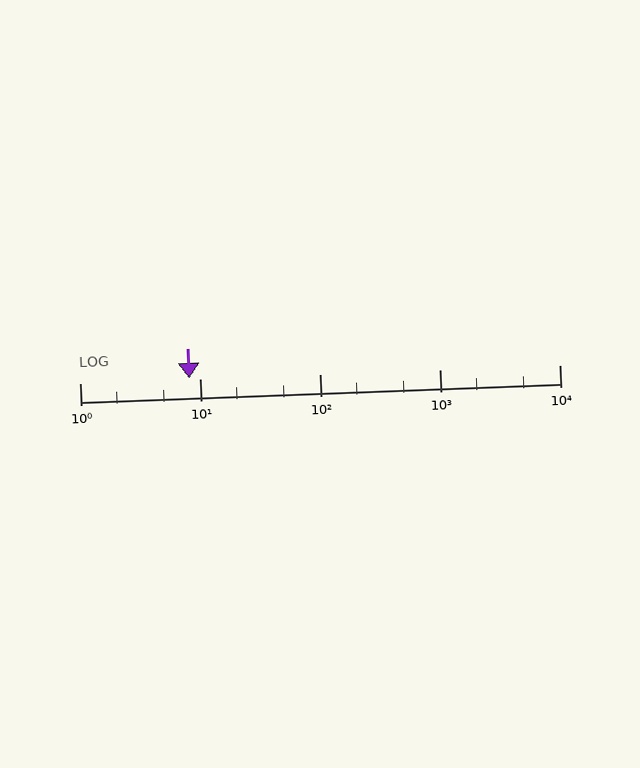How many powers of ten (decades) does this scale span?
The scale spans 4 decades, from 1 to 10000.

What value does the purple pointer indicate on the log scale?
The pointer indicates approximately 8.2.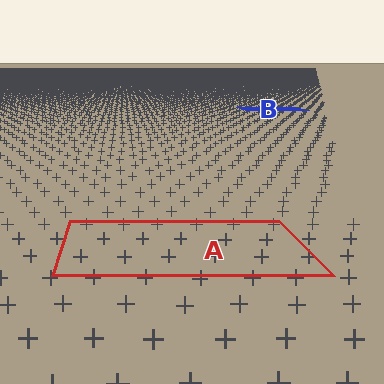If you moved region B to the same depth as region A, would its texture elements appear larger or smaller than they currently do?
They would appear larger. At a closer depth, the same texture elements are projected at a bigger on-screen size.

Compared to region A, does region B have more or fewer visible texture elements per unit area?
Region B has more texture elements per unit area — they are packed more densely because it is farther away.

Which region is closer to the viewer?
Region A is closer. The texture elements there are larger and more spread out.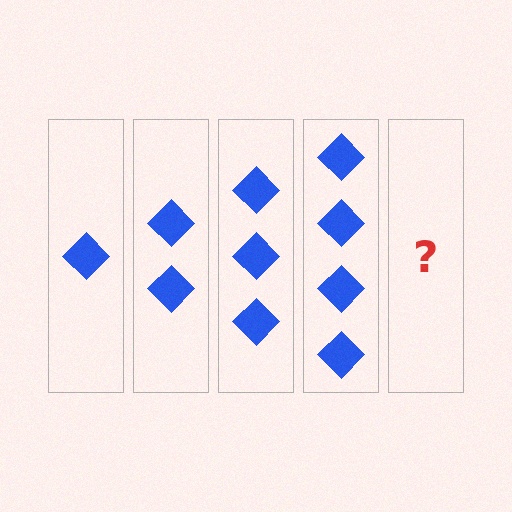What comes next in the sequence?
The next element should be 5 diamonds.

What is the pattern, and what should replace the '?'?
The pattern is that each step adds one more diamond. The '?' should be 5 diamonds.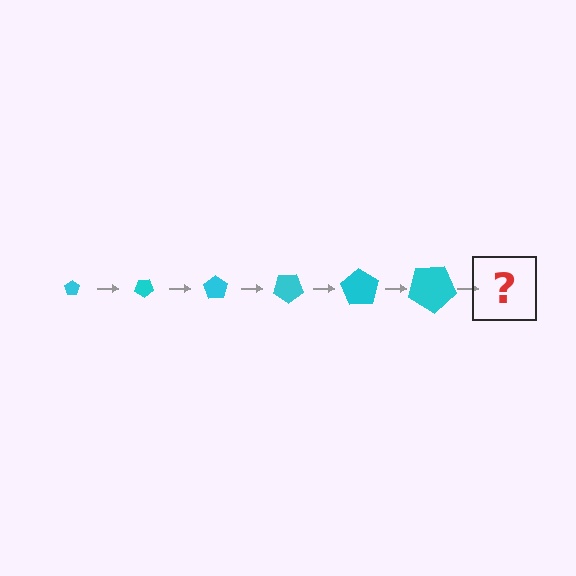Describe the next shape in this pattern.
It should be a pentagon, larger than the previous one and rotated 210 degrees from the start.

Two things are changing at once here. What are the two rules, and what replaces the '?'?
The two rules are that the pentagon grows larger each step and it rotates 35 degrees each step. The '?' should be a pentagon, larger than the previous one and rotated 210 degrees from the start.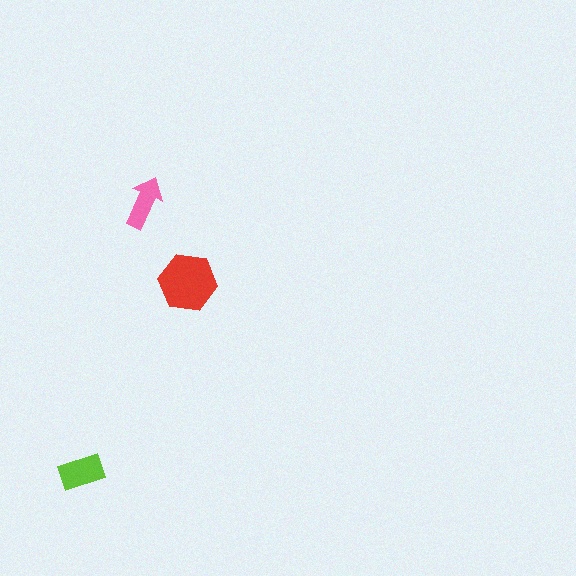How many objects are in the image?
There are 3 objects in the image.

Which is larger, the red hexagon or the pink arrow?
The red hexagon.